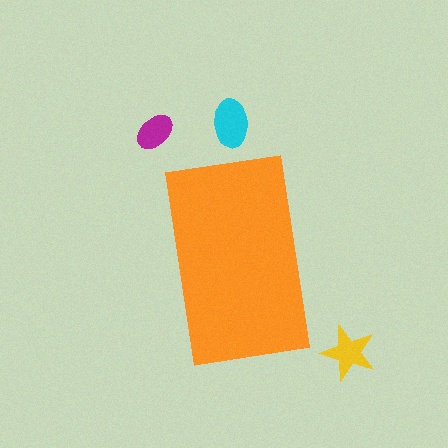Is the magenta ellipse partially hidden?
No, the magenta ellipse is fully visible.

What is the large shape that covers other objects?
An orange rectangle.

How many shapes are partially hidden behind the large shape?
0 shapes are partially hidden.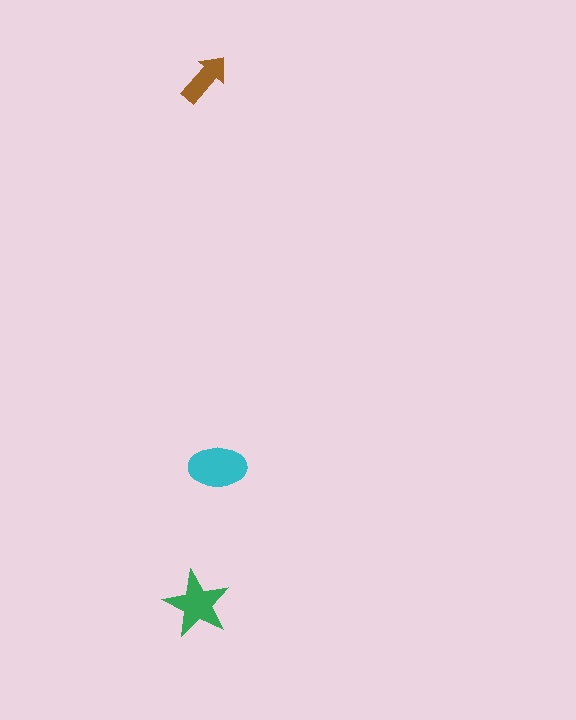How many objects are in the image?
There are 3 objects in the image.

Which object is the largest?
The cyan ellipse.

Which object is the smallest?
The brown arrow.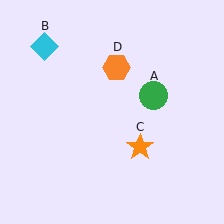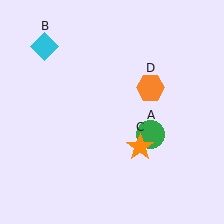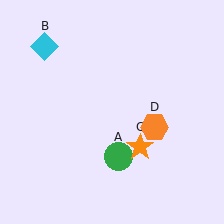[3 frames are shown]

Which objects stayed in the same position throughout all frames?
Cyan diamond (object B) and orange star (object C) remained stationary.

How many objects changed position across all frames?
2 objects changed position: green circle (object A), orange hexagon (object D).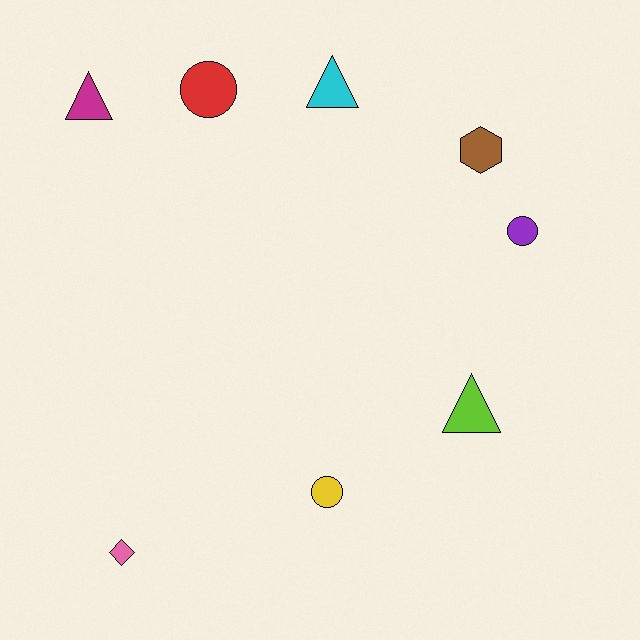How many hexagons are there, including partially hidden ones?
There is 1 hexagon.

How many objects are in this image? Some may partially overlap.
There are 8 objects.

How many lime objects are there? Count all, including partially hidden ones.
There is 1 lime object.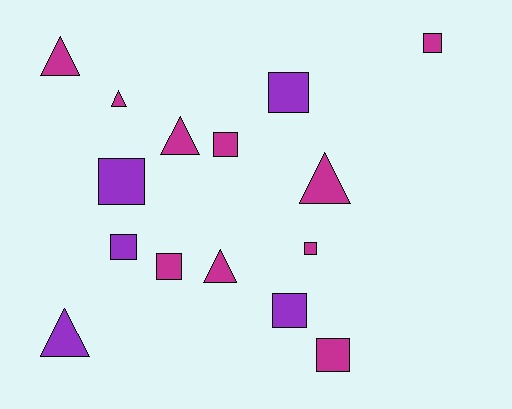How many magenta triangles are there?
There are 5 magenta triangles.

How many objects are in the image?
There are 15 objects.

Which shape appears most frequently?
Square, with 9 objects.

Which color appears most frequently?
Magenta, with 10 objects.